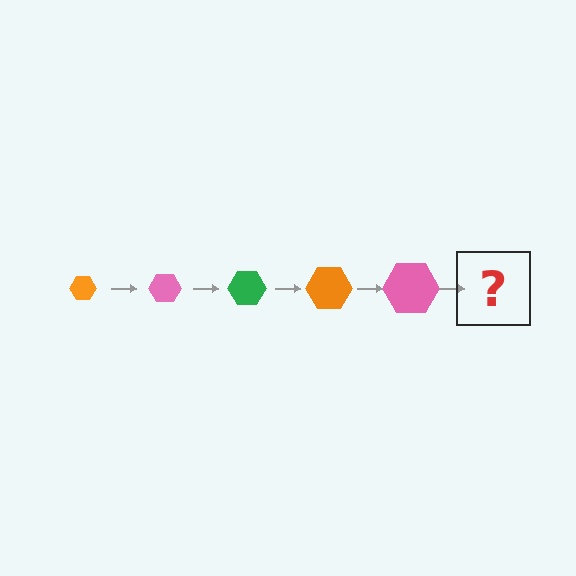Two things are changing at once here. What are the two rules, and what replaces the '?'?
The two rules are that the hexagon grows larger each step and the color cycles through orange, pink, and green. The '?' should be a green hexagon, larger than the previous one.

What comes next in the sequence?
The next element should be a green hexagon, larger than the previous one.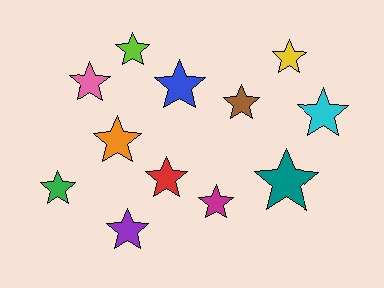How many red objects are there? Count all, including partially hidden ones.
There is 1 red object.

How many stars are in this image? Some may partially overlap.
There are 12 stars.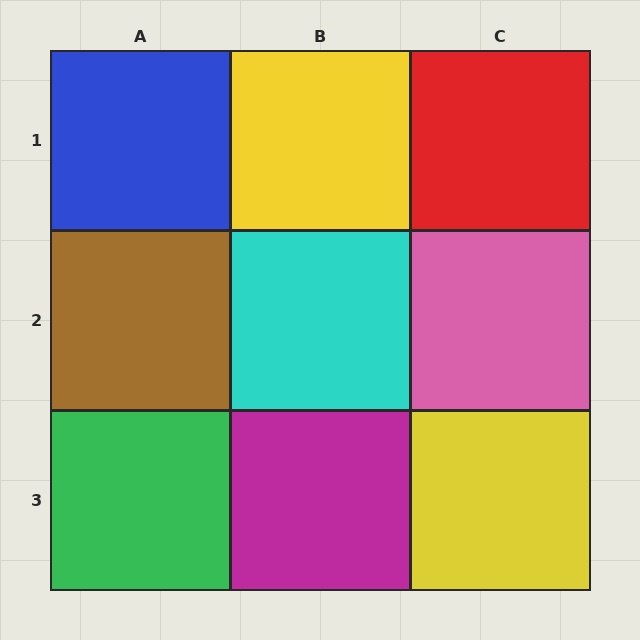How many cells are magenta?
1 cell is magenta.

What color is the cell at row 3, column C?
Yellow.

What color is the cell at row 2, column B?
Cyan.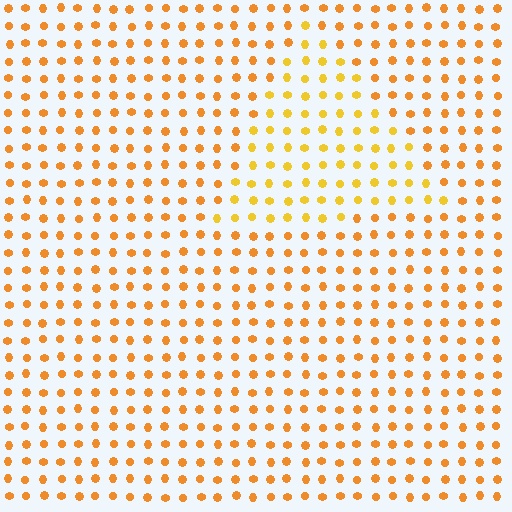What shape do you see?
I see a triangle.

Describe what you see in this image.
The image is filled with small orange elements in a uniform arrangement. A triangle-shaped region is visible where the elements are tinted to a slightly different hue, forming a subtle color boundary.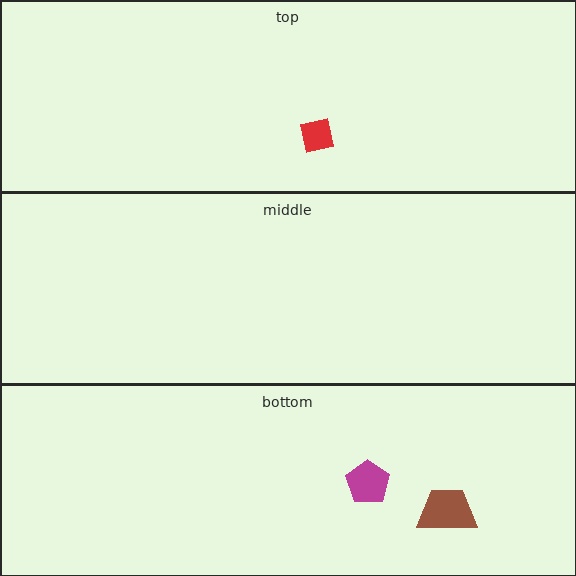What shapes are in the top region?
The red square.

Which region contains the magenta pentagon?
The bottom region.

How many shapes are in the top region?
1.